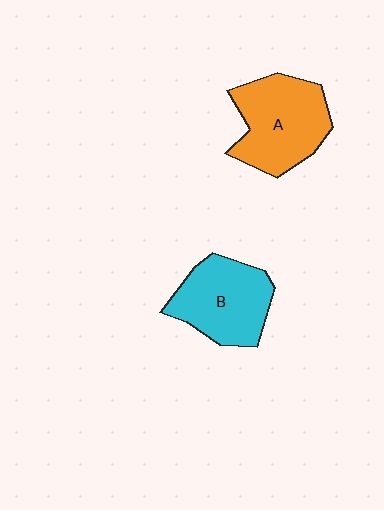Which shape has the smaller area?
Shape B (cyan).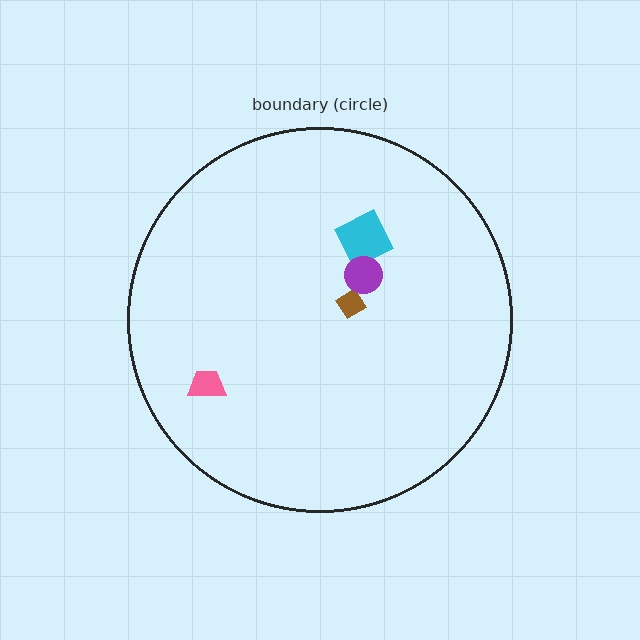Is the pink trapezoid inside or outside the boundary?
Inside.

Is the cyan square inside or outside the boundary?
Inside.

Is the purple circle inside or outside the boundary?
Inside.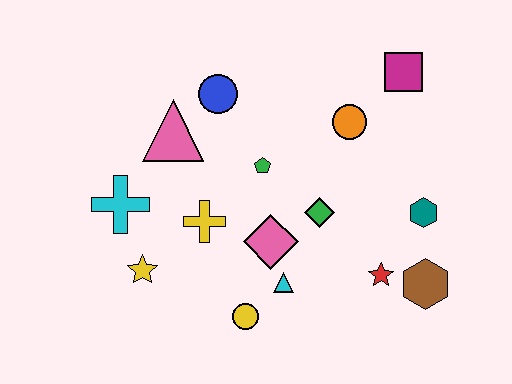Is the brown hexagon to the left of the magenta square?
No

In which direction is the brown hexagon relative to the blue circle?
The brown hexagon is to the right of the blue circle.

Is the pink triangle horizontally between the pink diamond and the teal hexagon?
No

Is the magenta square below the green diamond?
No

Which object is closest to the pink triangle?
The blue circle is closest to the pink triangle.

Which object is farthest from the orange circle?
The yellow star is farthest from the orange circle.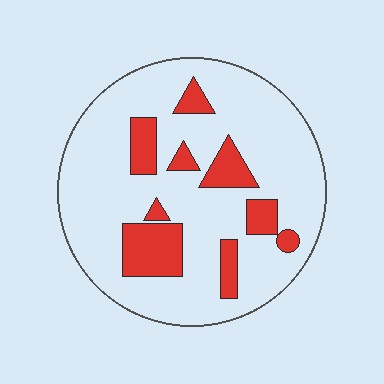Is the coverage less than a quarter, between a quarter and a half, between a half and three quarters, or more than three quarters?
Less than a quarter.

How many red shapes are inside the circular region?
9.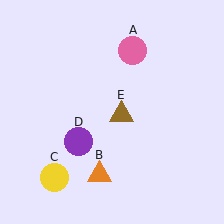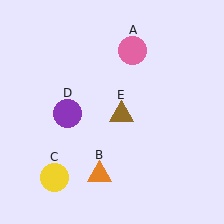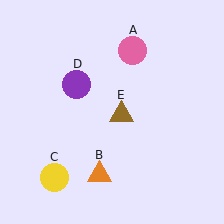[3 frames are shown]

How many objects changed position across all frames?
1 object changed position: purple circle (object D).